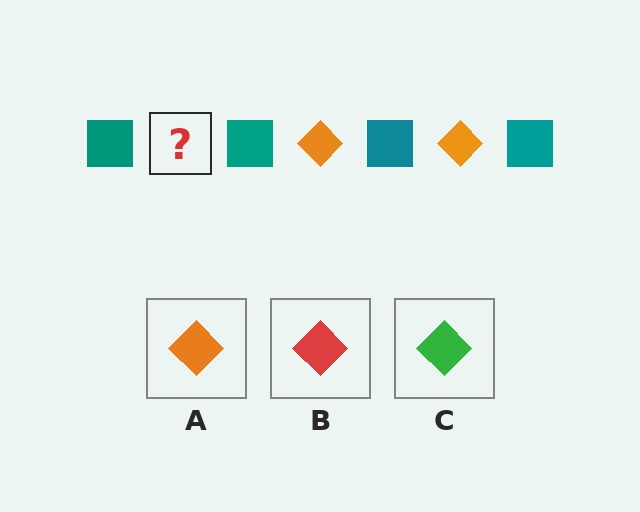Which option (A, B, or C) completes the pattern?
A.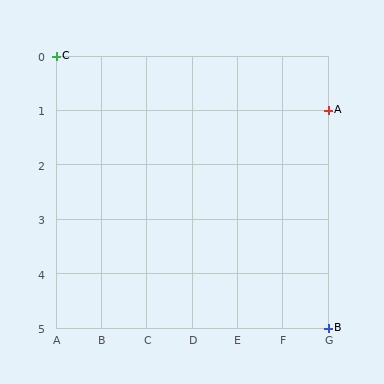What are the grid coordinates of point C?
Point C is at grid coordinates (A, 0).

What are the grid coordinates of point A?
Point A is at grid coordinates (G, 1).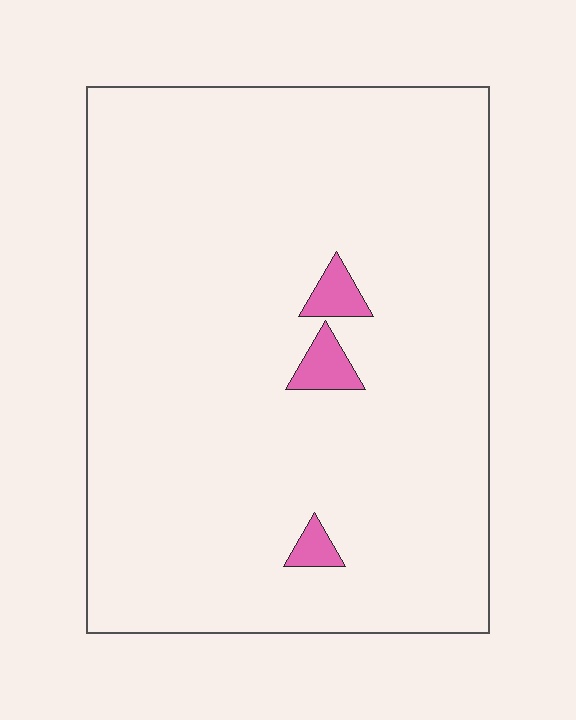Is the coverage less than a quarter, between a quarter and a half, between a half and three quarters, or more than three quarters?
Less than a quarter.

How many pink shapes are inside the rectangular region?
3.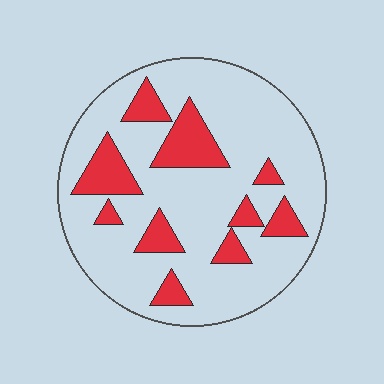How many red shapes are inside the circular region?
10.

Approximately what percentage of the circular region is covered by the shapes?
Approximately 20%.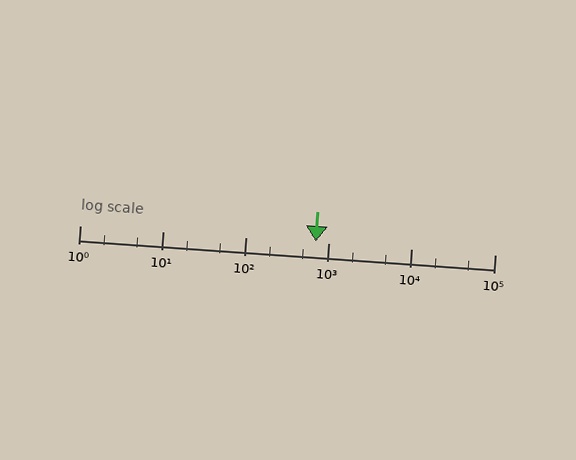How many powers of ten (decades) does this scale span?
The scale spans 5 decades, from 1 to 100000.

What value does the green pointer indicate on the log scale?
The pointer indicates approximately 690.